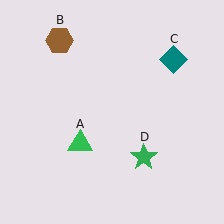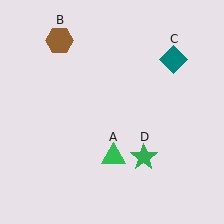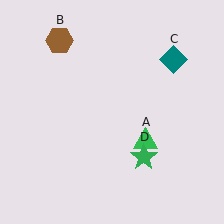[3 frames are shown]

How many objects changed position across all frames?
1 object changed position: green triangle (object A).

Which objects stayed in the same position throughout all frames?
Brown hexagon (object B) and teal diamond (object C) and green star (object D) remained stationary.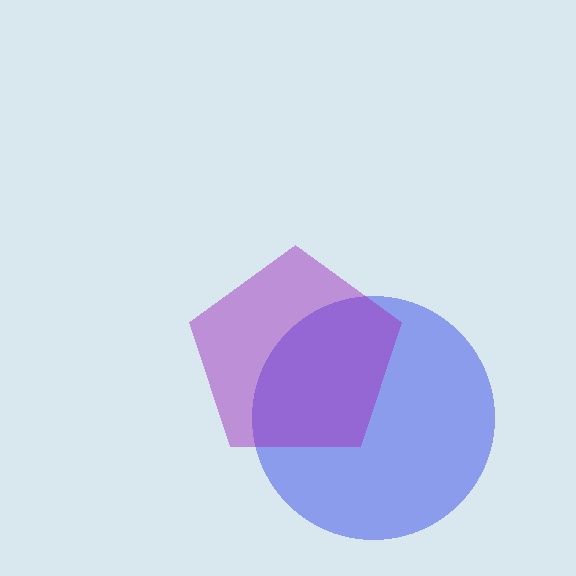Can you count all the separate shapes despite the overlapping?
Yes, there are 2 separate shapes.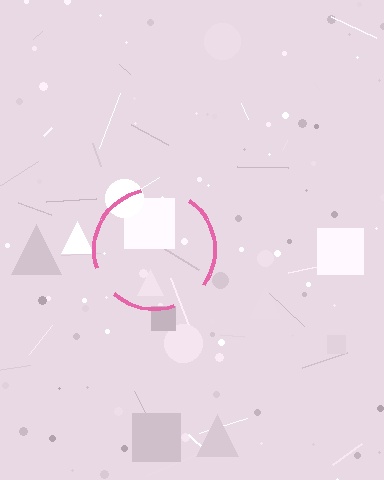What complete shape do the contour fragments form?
The contour fragments form a circle.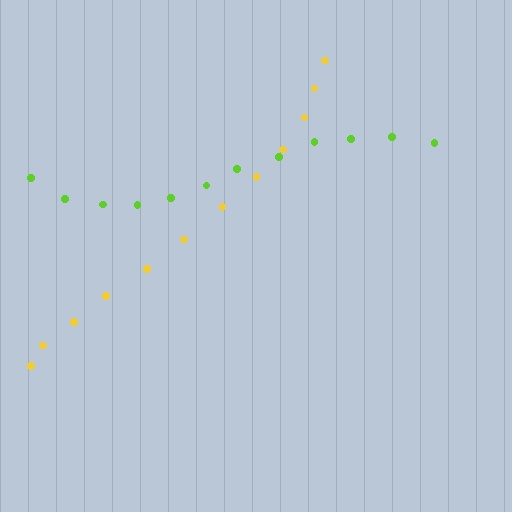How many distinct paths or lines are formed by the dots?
There are 2 distinct paths.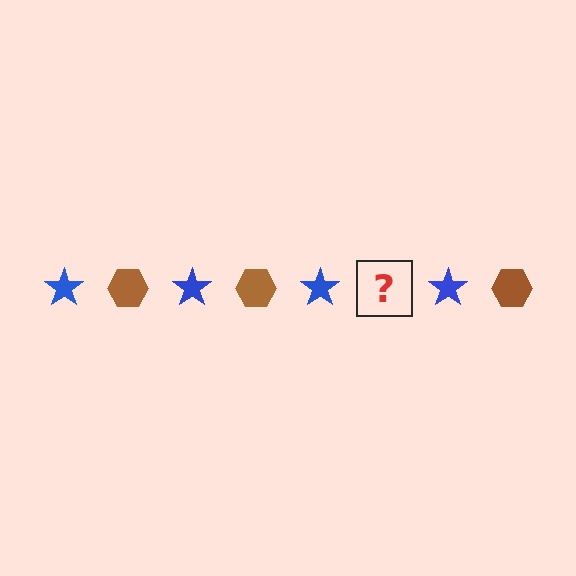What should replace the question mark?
The question mark should be replaced with a brown hexagon.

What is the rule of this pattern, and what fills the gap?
The rule is that the pattern alternates between blue star and brown hexagon. The gap should be filled with a brown hexagon.